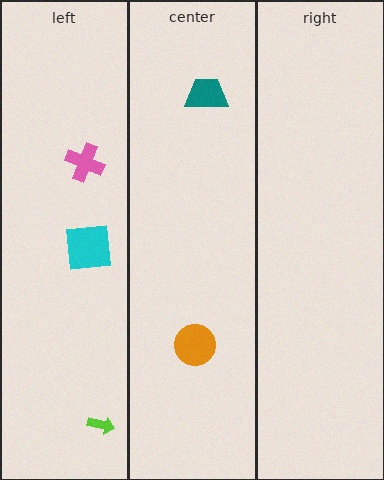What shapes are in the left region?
The pink cross, the lime arrow, the cyan square.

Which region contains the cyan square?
The left region.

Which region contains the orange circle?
The center region.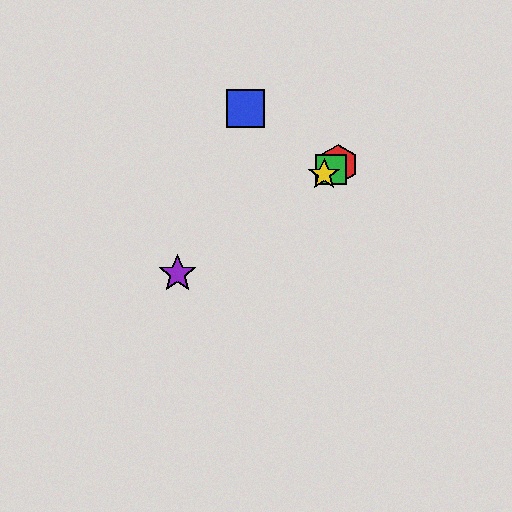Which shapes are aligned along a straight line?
The red hexagon, the green square, the yellow star, the purple star are aligned along a straight line.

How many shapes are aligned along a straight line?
4 shapes (the red hexagon, the green square, the yellow star, the purple star) are aligned along a straight line.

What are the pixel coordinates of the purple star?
The purple star is at (177, 274).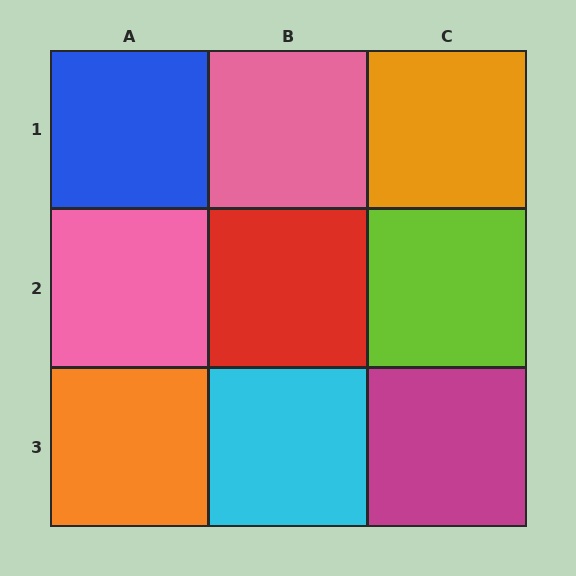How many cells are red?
1 cell is red.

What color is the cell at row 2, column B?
Red.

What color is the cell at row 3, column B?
Cyan.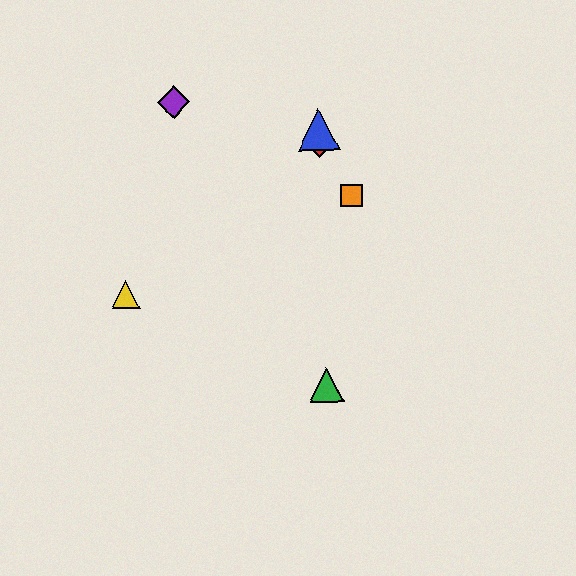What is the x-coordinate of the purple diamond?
The purple diamond is at x≈173.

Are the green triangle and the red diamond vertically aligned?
Yes, both are at x≈327.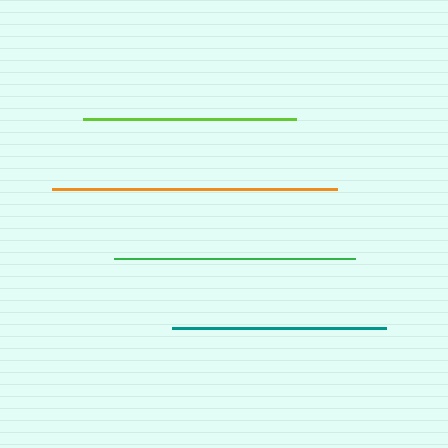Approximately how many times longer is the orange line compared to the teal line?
The orange line is approximately 1.3 times the length of the teal line.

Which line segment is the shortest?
The lime line is the shortest at approximately 213 pixels.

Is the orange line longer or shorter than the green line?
The orange line is longer than the green line.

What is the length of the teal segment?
The teal segment is approximately 214 pixels long.